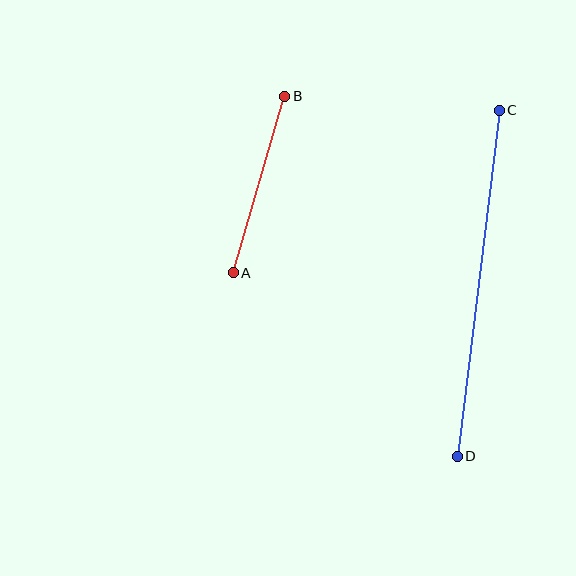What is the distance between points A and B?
The distance is approximately 184 pixels.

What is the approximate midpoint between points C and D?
The midpoint is at approximately (478, 283) pixels.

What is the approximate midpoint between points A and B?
The midpoint is at approximately (259, 185) pixels.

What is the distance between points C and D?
The distance is approximately 349 pixels.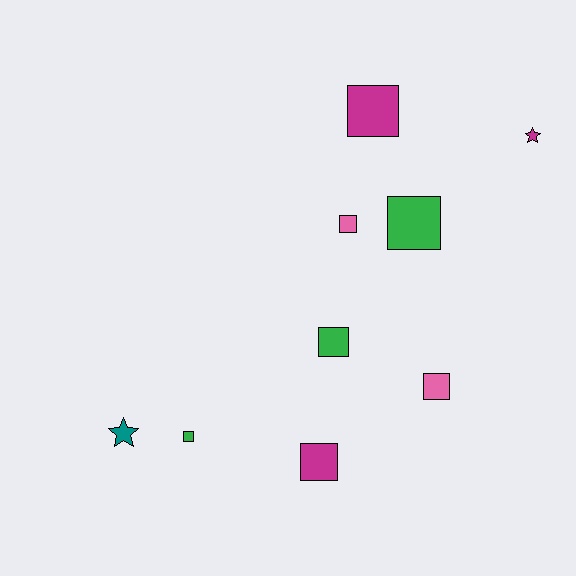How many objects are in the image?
There are 9 objects.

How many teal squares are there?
There are no teal squares.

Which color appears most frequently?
Green, with 3 objects.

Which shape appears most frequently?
Square, with 7 objects.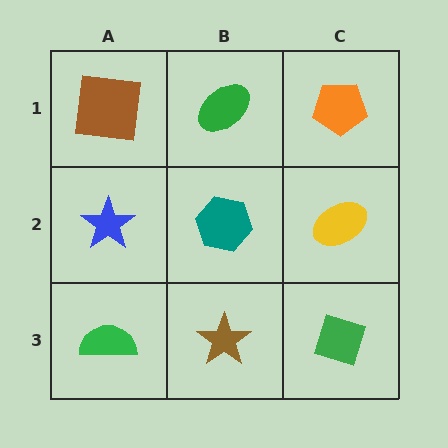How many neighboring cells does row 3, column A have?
2.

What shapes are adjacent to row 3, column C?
A yellow ellipse (row 2, column C), a brown star (row 3, column B).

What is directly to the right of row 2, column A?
A teal hexagon.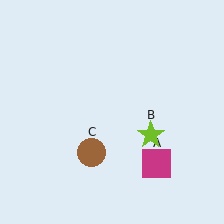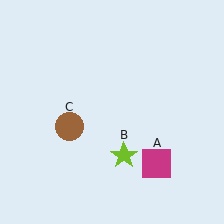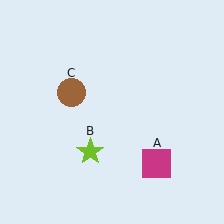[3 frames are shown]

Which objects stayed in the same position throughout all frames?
Magenta square (object A) remained stationary.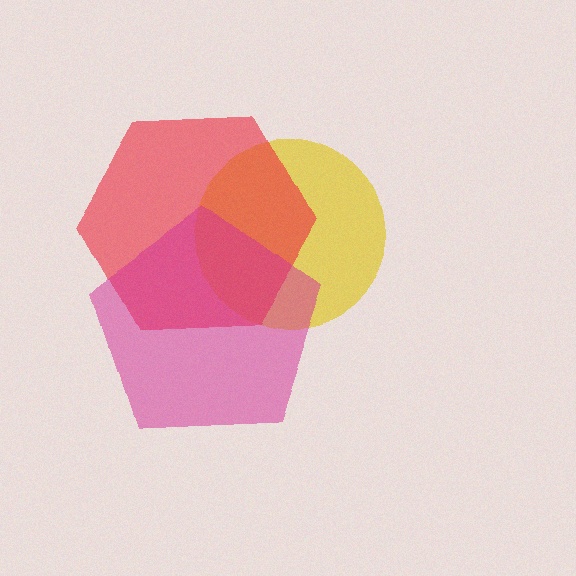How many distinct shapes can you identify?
There are 3 distinct shapes: a yellow circle, a red hexagon, a magenta pentagon.